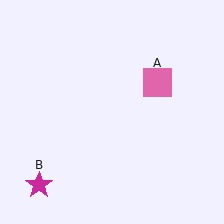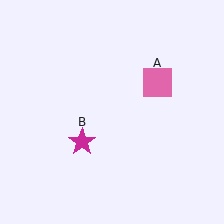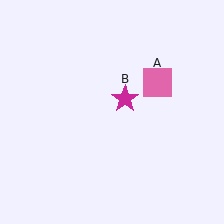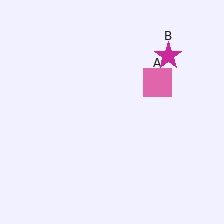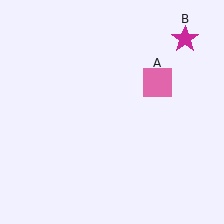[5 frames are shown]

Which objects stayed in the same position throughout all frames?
Pink square (object A) remained stationary.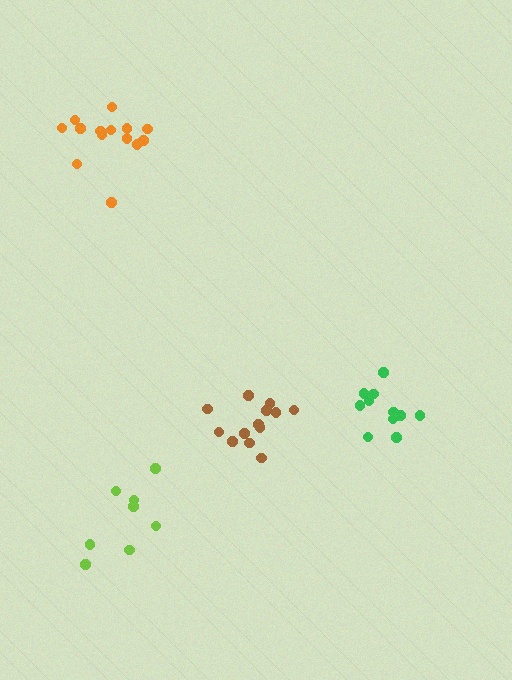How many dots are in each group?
Group 1: 8 dots, Group 2: 11 dots, Group 3: 14 dots, Group 4: 13 dots (46 total).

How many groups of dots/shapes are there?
There are 4 groups.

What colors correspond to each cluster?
The clusters are colored: lime, green, orange, brown.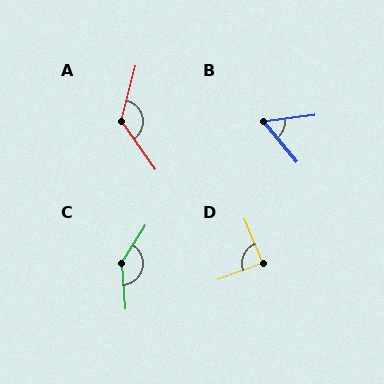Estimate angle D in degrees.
Approximately 87 degrees.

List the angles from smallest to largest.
B (58°), D (87°), A (130°), C (143°).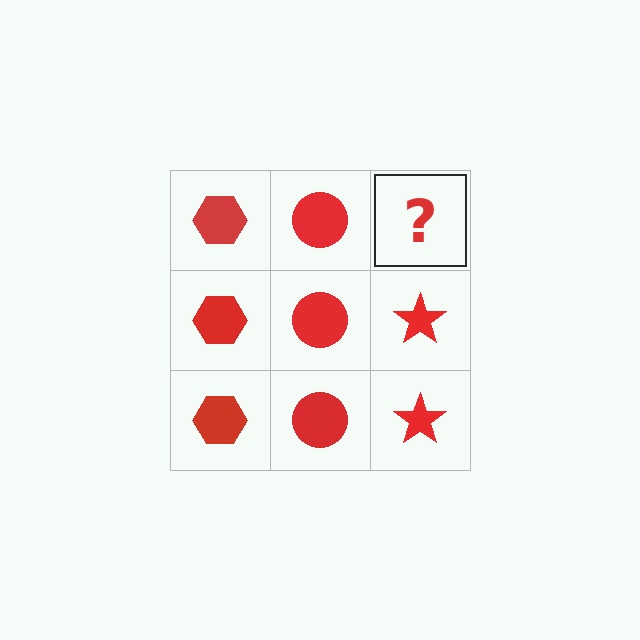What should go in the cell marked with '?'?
The missing cell should contain a red star.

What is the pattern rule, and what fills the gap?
The rule is that each column has a consistent shape. The gap should be filled with a red star.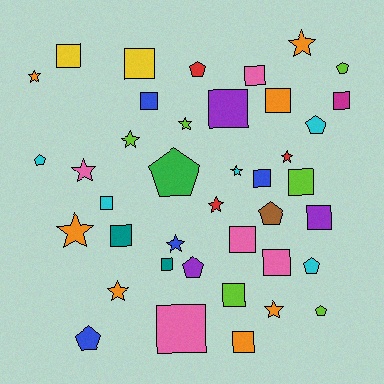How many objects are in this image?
There are 40 objects.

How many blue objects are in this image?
There are 4 blue objects.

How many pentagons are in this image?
There are 10 pentagons.